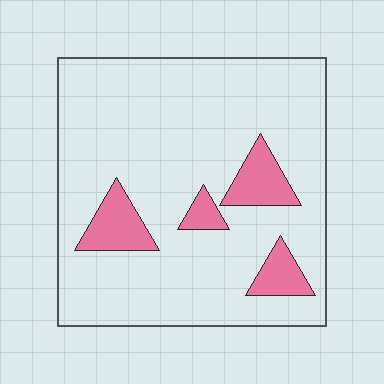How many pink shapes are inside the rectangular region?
4.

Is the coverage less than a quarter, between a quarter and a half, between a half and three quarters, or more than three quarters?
Less than a quarter.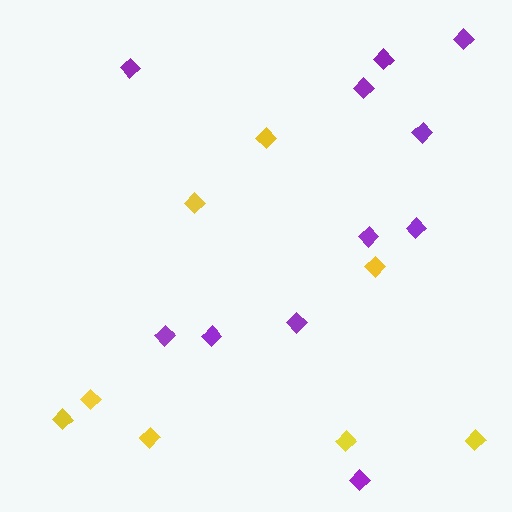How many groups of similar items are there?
There are 2 groups: one group of yellow diamonds (8) and one group of purple diamonds (11).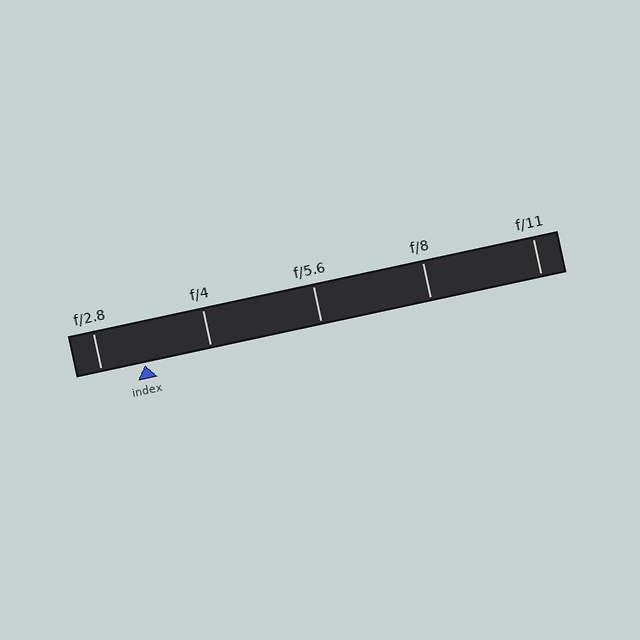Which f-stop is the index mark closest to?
The index mark is closest to f/2.8.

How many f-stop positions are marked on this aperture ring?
There are 5 f-stop positions marked.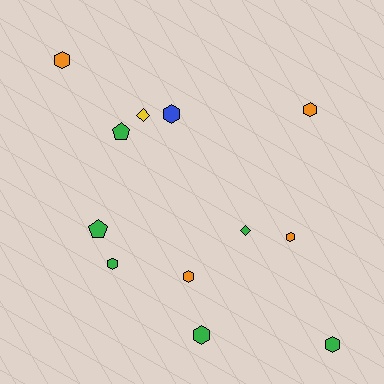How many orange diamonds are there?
There are no orange diamonds.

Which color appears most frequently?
Green, with 6 objects.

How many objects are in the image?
There are 12 objects.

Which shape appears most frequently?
Hexagon, with 8 objects.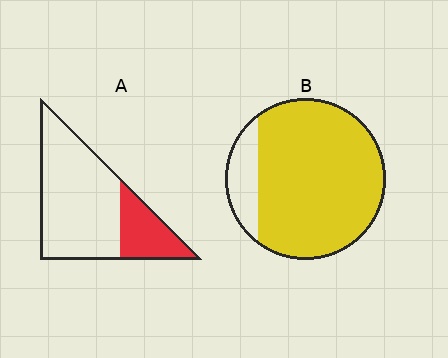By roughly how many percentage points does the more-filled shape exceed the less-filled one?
By roughly 60 percentage points (B over A).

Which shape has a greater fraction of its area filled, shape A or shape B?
Shape B.